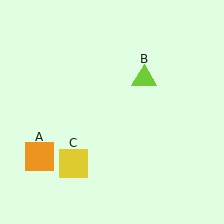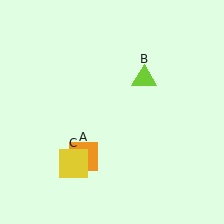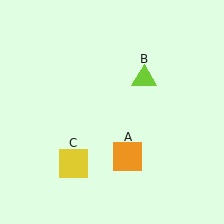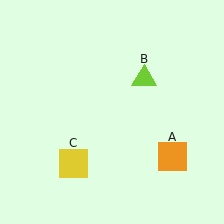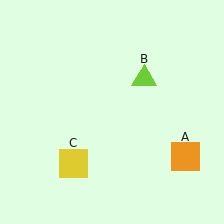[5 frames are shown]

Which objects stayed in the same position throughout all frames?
Lime triangle (object B) and yellow square (object C) remained stationary.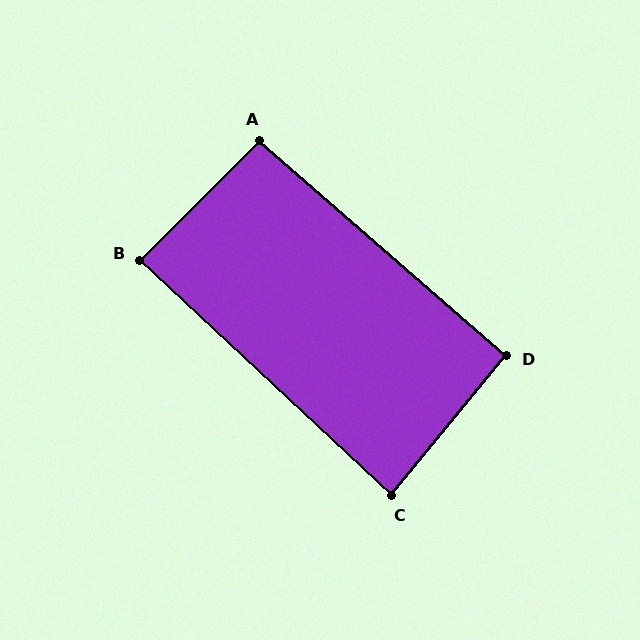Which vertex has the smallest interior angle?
C, at approximately 86 degrees.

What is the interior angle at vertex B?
Approximately 88 degrees (approximately right).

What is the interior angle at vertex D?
Approximately 92 degrees (approximately right).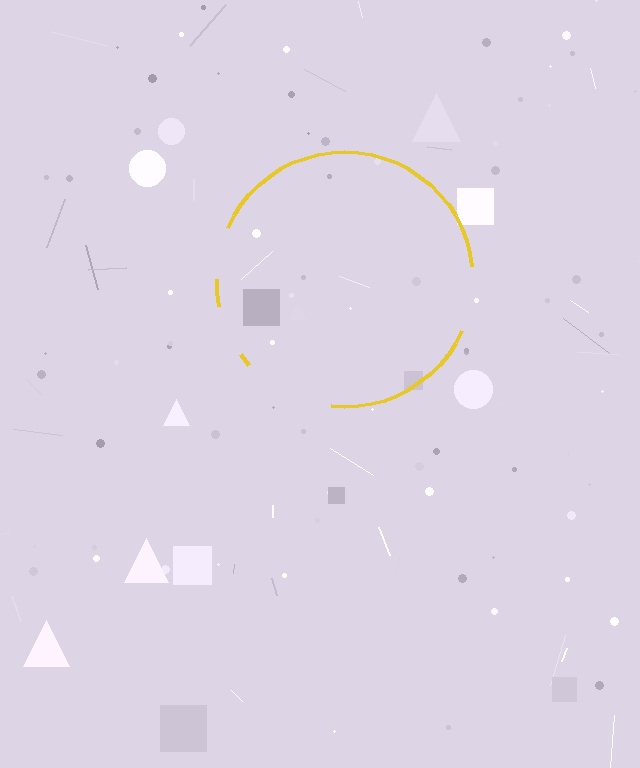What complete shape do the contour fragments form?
The contour fragments form a circle.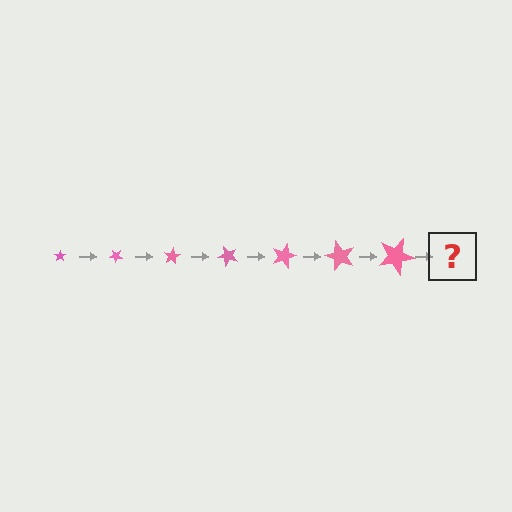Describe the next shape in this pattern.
It should be a star, larger than the previous one and rotated 280 degrees from the start.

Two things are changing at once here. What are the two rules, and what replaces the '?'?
The two rules are that the star grows larger each step and it rotates 40 degrees each step. The '?' should be a star, larger than the previous one and rotated 280 degrees from the start.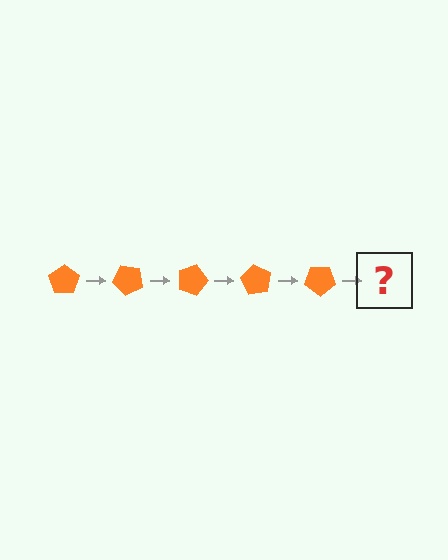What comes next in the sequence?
The next element should be an orange pentagon rotated 225 degrees.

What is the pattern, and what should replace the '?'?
The pattern is that the pentagon rotates 45 degrees each step. The '?' should be an orange pentagon rotated 225 degrees.